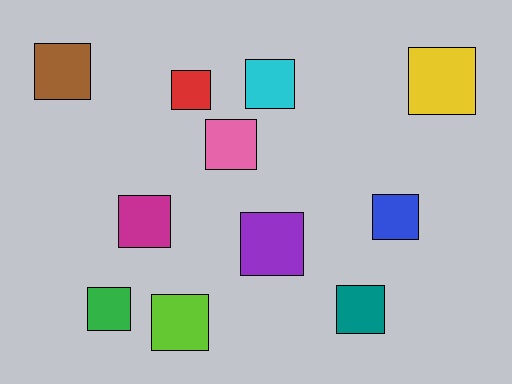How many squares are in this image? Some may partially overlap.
There are 11 squares.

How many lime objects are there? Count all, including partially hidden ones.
There is 1 lime object.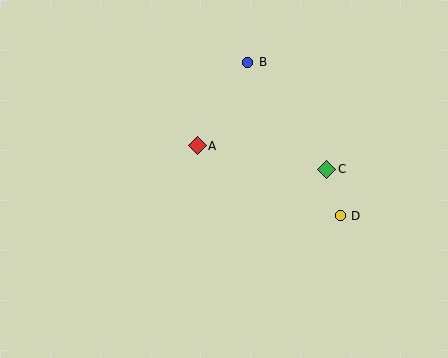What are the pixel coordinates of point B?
Point B is at (248, 62).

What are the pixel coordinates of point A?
Point A is at (197, 146).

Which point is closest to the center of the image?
Point A at (197, 146) is closest to the center.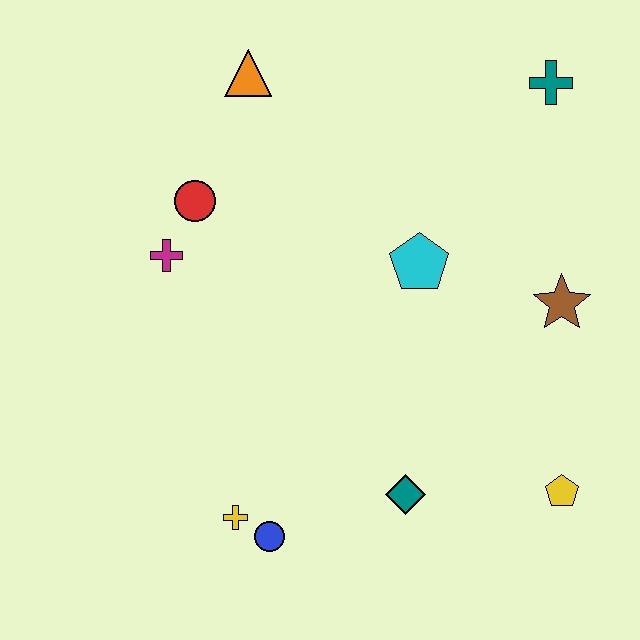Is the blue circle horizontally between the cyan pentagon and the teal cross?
No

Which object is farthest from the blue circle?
The teal cross is farthest from the blue circle.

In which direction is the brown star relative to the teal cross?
The brown star is below the teal cross.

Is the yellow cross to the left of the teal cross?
Yes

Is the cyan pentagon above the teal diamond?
Yes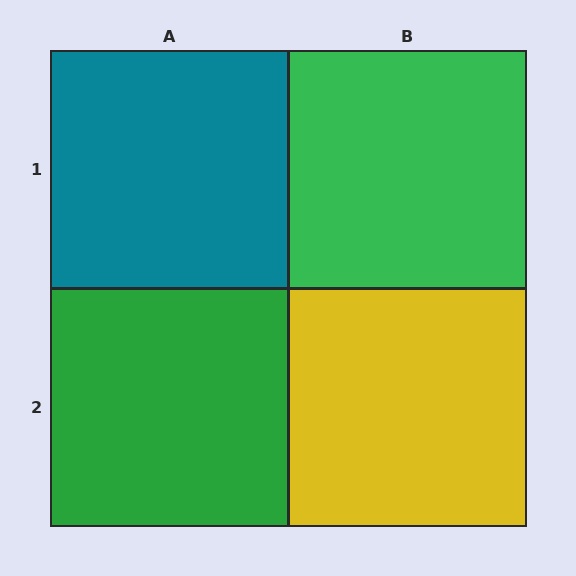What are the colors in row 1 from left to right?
Teal, green.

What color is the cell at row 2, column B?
Yellow.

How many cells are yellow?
1 cell is yellow.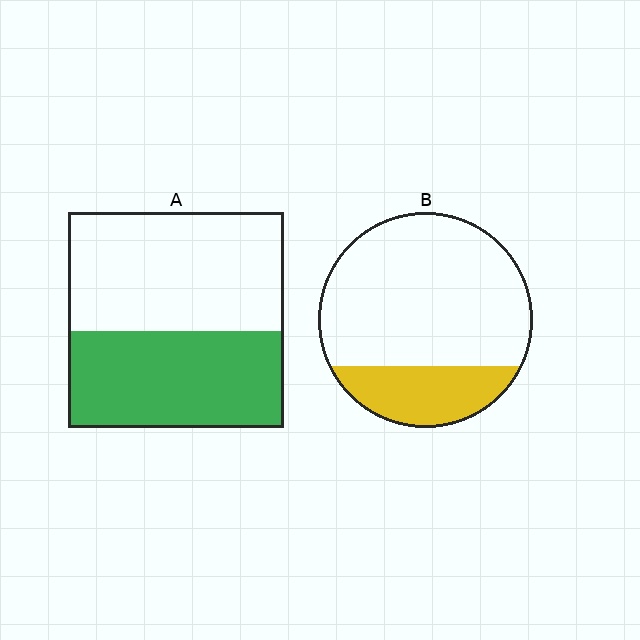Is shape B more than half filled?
No.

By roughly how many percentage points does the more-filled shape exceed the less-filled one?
By roughly 20 percentage points (A over B).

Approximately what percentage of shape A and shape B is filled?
A is approximately 45% and B is approximately 25%.